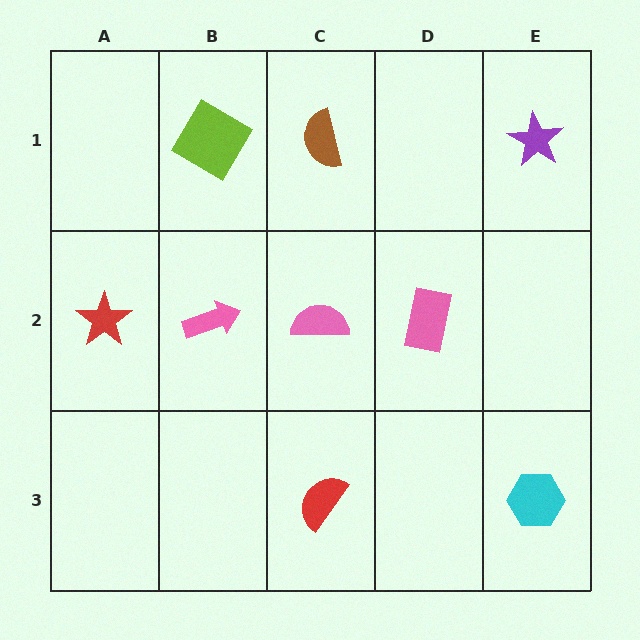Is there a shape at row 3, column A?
No, that cell is empty.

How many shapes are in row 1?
3 shapes.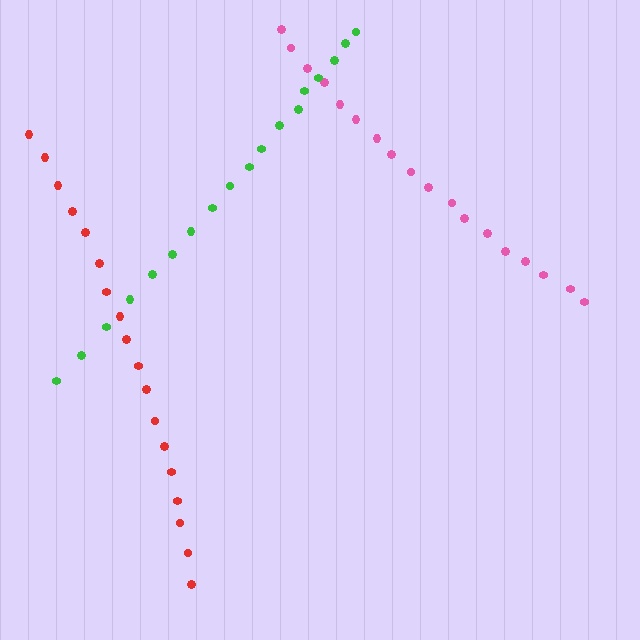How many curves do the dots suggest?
There are 3 distinct paths.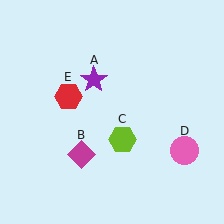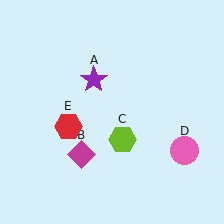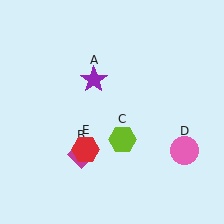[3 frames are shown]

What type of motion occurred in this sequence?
The red hexagon (object E) rotated counterclockwise around the center of the scene.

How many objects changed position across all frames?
1 object changed position: red hexagon (object E).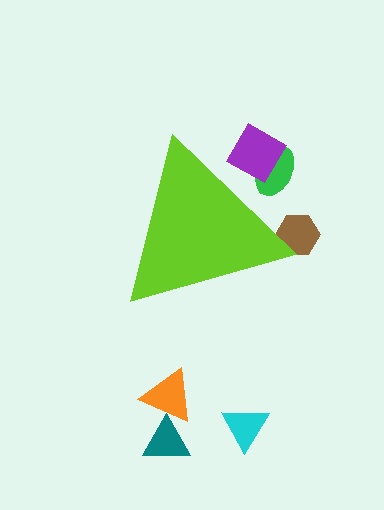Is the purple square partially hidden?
Yes, the purple square is partially hidden behind the lime triangle.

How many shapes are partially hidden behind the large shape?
3 shapes are partially hidden.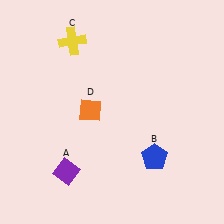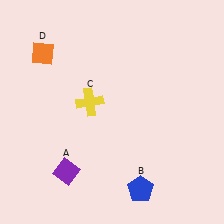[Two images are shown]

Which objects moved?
The objects that moved are: the blue pentagon (B), the yellow cross (C), the orange diamond (D).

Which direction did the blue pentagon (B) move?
The blue pentagon (B) moved down.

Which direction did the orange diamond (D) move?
The orange diamond (D) moved up.